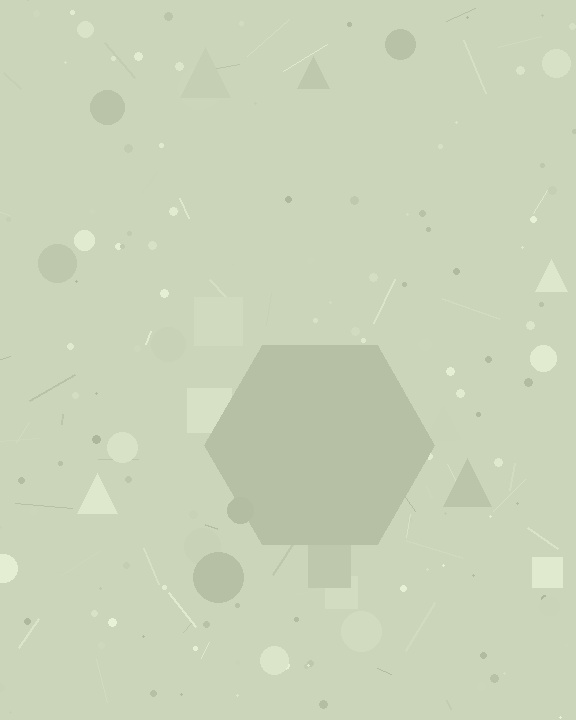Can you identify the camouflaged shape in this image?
The camouflaged shape is a hexagon.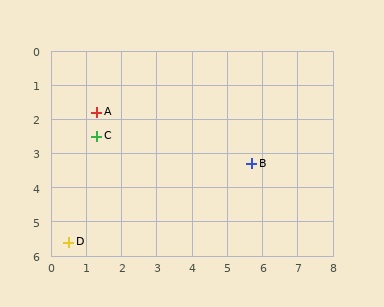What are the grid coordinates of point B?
Point B is at approximately (5.7, 3.3).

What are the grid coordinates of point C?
Point C is at approximately (1.3, 2.5).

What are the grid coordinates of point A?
Point A is at approximately (1.3, 1.8).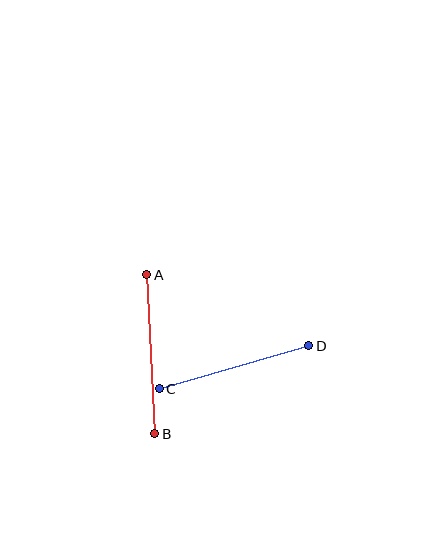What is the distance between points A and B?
The distance is approximately 159 pixels.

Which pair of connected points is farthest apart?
Points A and B are farthest apart.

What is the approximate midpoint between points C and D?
The midpoint is at approximately (234, 367) pixels.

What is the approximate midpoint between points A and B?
The midpoint is at approximately (151, 354) pixels.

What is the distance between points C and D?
The distance is approximately 156 pixels.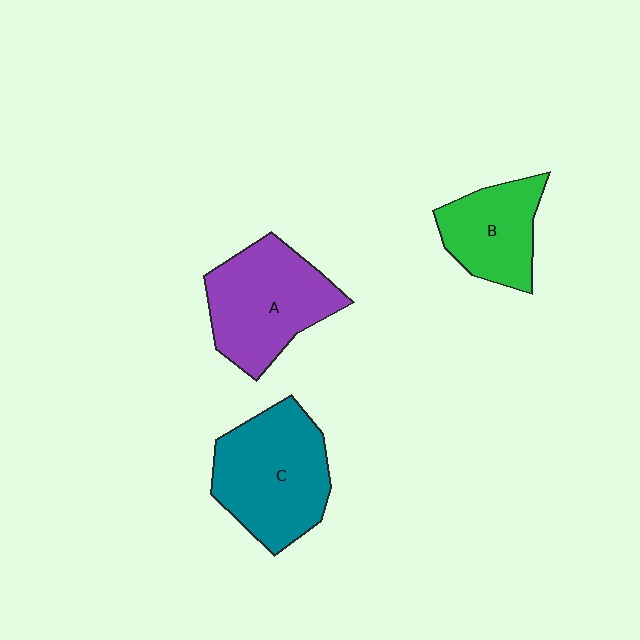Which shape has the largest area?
Shape C (teal).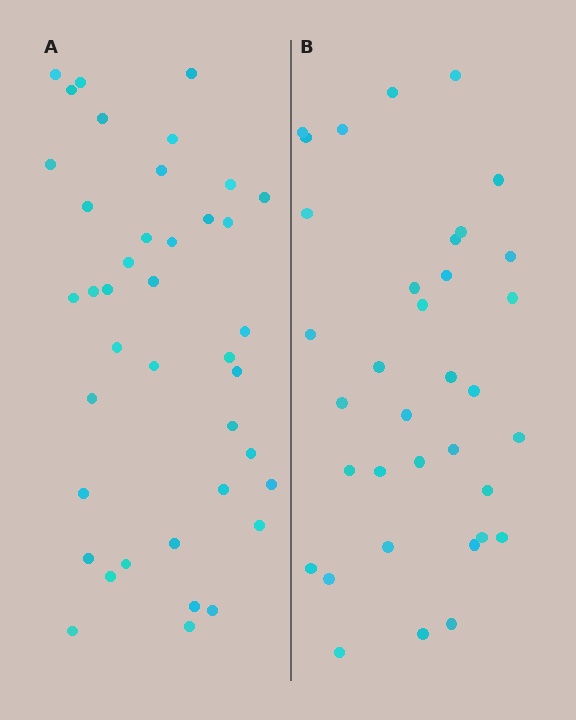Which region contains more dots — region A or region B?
Region A (the left region) has more dots.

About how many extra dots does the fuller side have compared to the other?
Region A has about 5 more dots than region B.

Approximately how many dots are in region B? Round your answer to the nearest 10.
About 40 dots. (The exact count is 35, which rounds to 40.)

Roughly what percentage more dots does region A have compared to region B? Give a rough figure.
About 15% more.